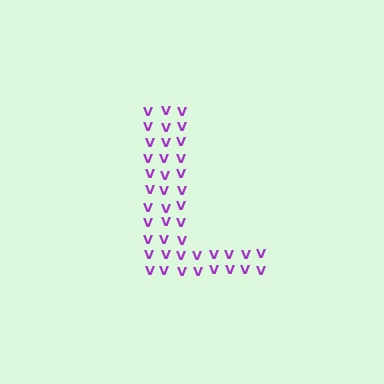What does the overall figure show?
The overall figure shows the letter L.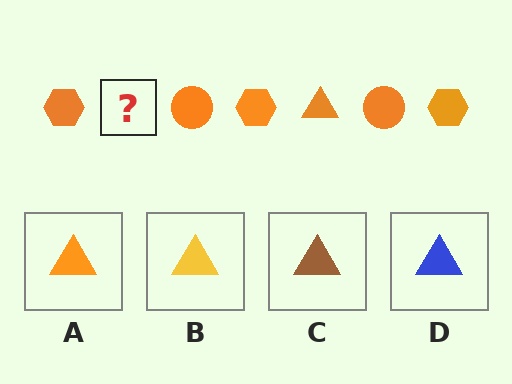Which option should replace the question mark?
Option A.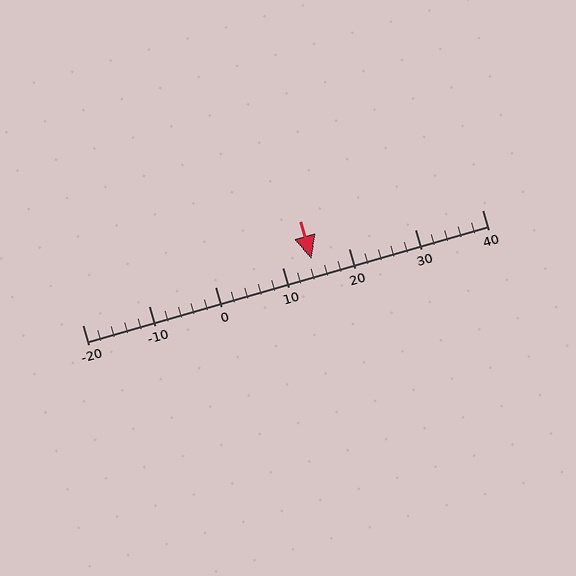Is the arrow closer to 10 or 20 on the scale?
The arrow is closer to 10.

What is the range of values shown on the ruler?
The ruler shows values from -20 to 40.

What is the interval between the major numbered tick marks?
The major tick marks are spaced 10 units apart.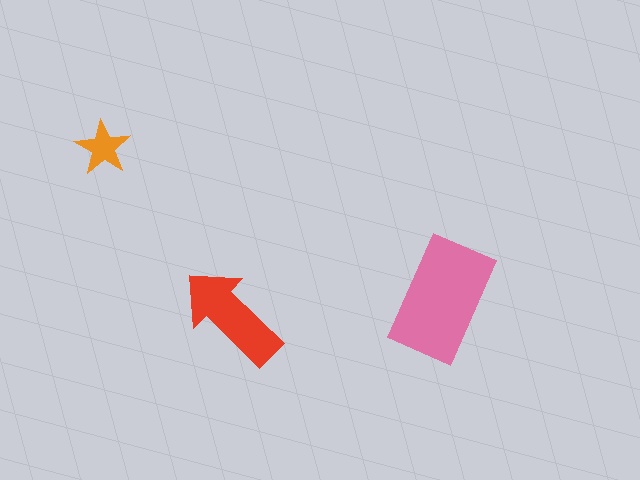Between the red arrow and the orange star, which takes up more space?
The red arrow.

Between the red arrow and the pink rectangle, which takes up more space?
The pink rectangle.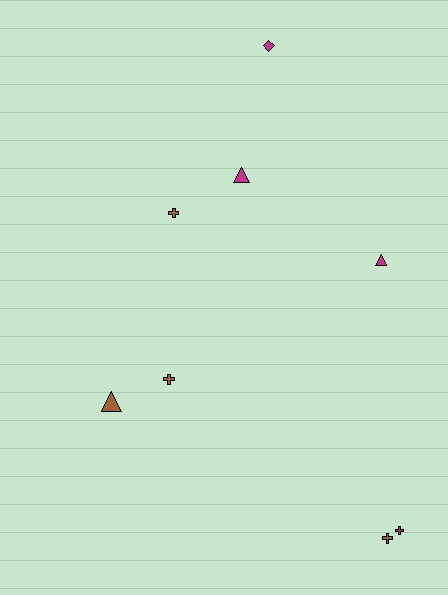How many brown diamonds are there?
There are no brown diamonds.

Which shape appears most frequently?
Cross, with 4 objects.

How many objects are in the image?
There are 8 objects.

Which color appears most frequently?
Magenta, with 4 objects.